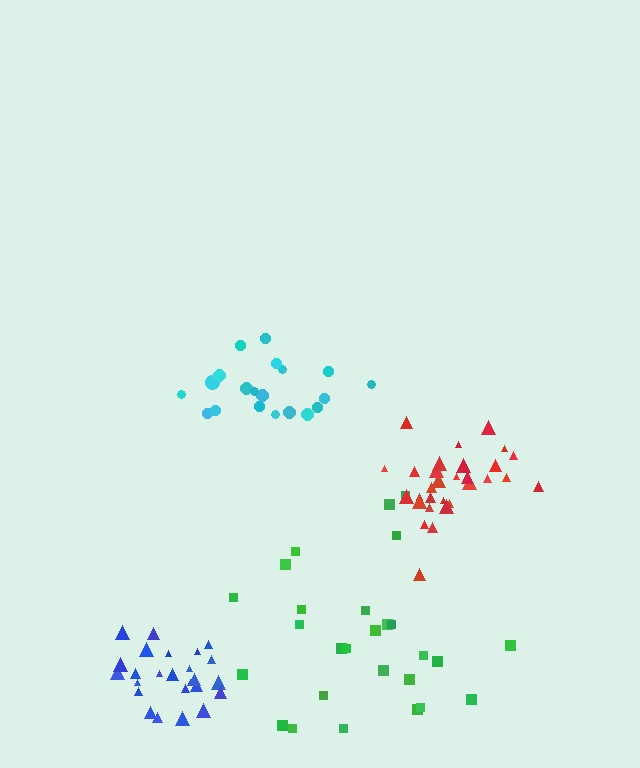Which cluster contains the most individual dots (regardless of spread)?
Red (30).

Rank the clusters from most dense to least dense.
red, blue, cyan, green.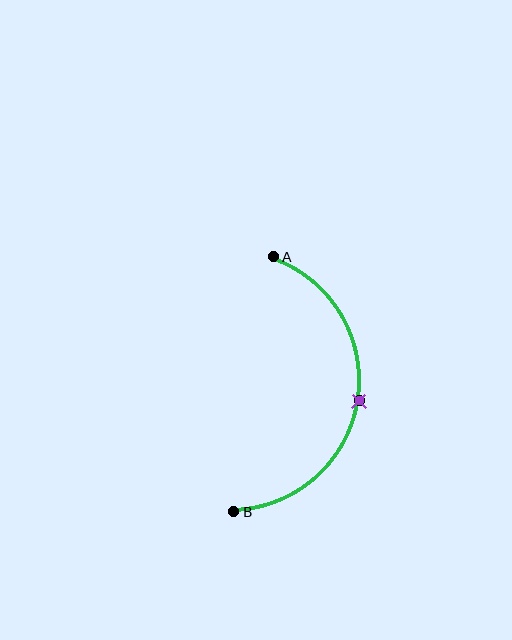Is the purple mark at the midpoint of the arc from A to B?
Yes. The purple mark lies on the arc at equal arc-length from both A and B — it is the arc midpoint.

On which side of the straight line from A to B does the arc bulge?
The arc bulges to the right of the straight line connecting A and B.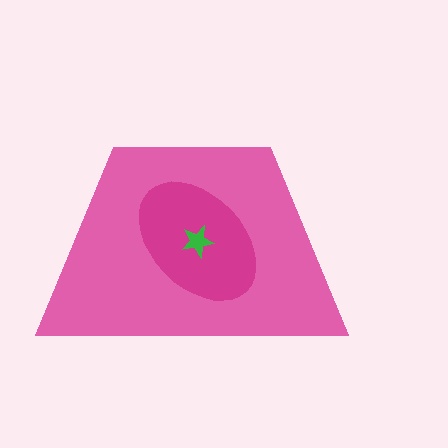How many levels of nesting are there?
3.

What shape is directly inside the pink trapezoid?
The magenta ellipse.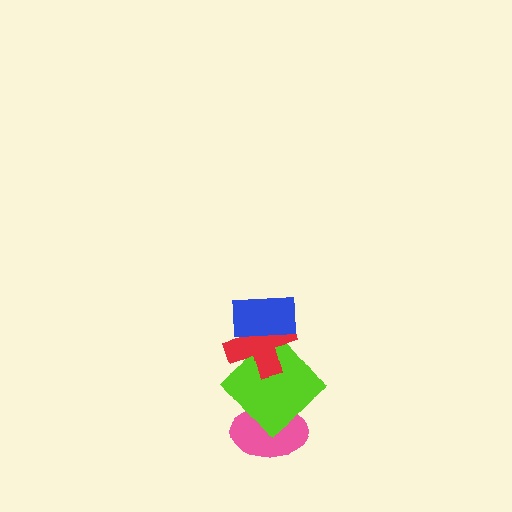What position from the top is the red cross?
The red cross is 2nd from the top.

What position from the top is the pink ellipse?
The pink ellipse is 4th from the top.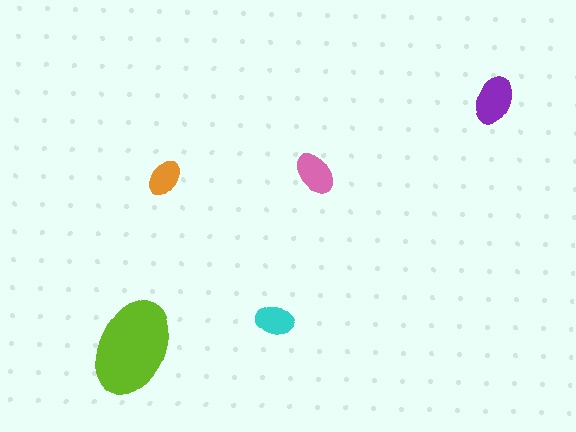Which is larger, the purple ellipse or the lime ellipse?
The lime one.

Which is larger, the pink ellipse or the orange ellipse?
The pink one.